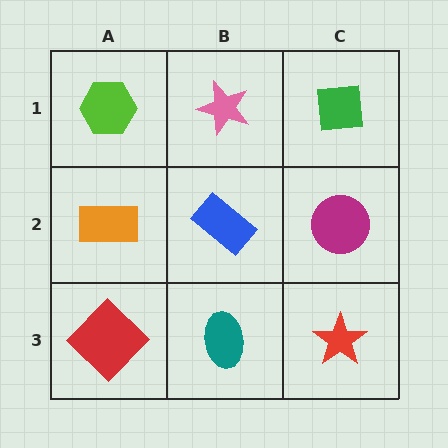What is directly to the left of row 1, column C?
A pink star.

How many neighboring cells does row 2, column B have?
4.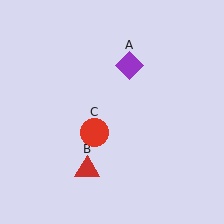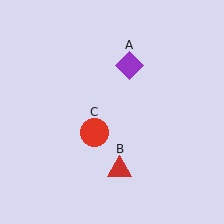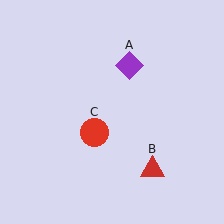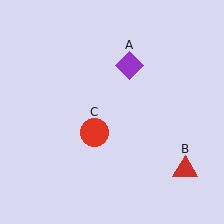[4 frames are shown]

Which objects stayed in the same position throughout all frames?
Purple diamond (object A) and red circle (object C) remained stationary.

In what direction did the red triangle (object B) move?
The red triangle (object B) moved right.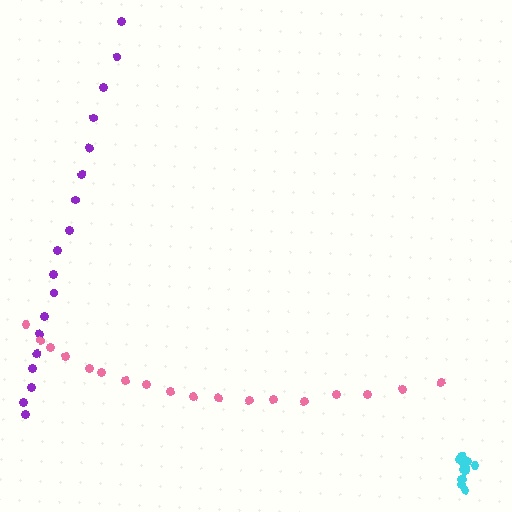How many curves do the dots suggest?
There are 3 distinct paths.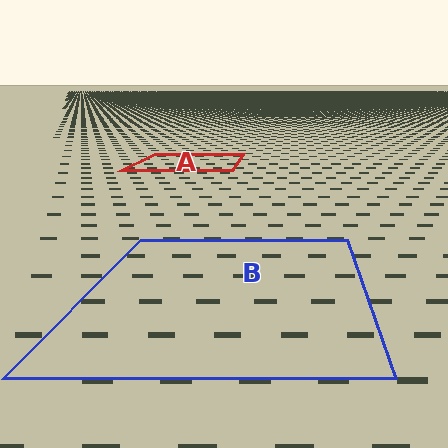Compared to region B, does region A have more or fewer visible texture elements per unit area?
Region A has more texture elements per unit area — they are packed more densely because it is farther away.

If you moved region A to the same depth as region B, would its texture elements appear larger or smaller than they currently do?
They would appear larger. At a closer depth, the same texture elements are projected at a bigger on-screen size.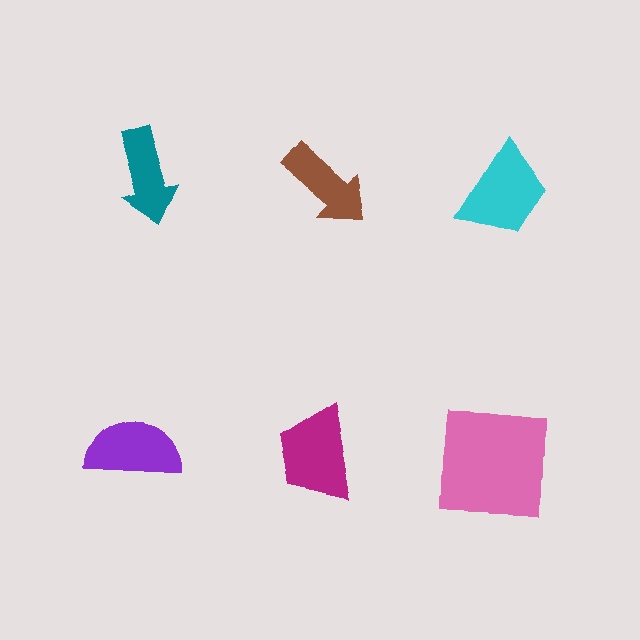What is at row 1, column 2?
A brown arrow.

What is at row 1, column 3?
A cyan trapezoid.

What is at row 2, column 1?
A purple semicircle.